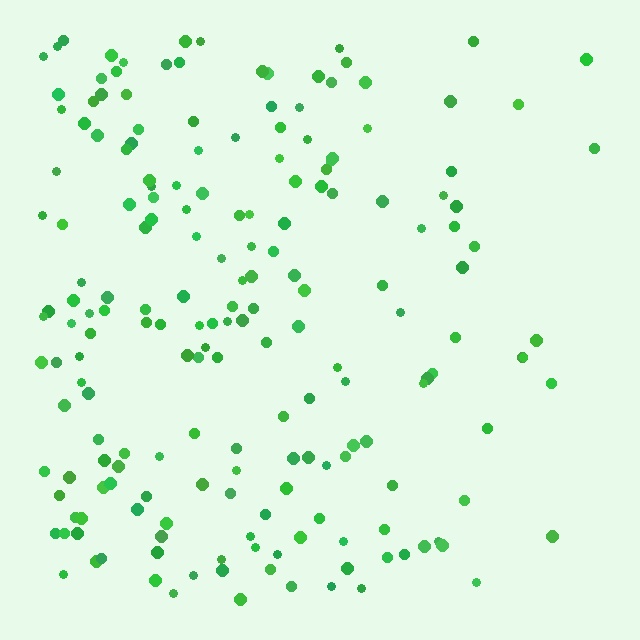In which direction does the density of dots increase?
From right to left, with the left side densest.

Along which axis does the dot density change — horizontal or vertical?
Horizontal.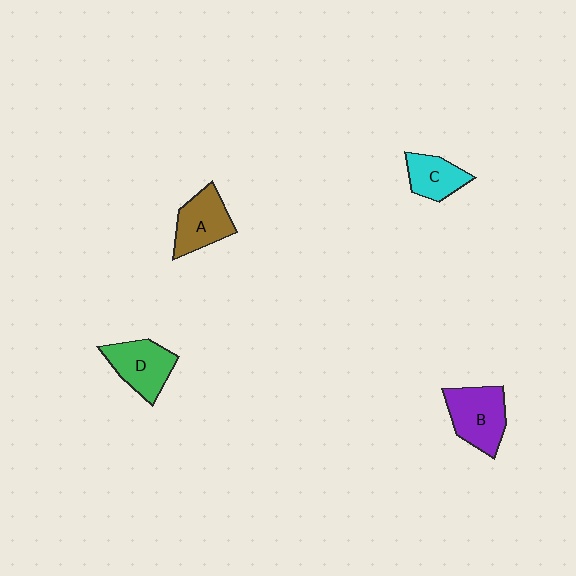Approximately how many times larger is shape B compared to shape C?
Approximately 1.5 times.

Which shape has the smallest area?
Shape C (cyan).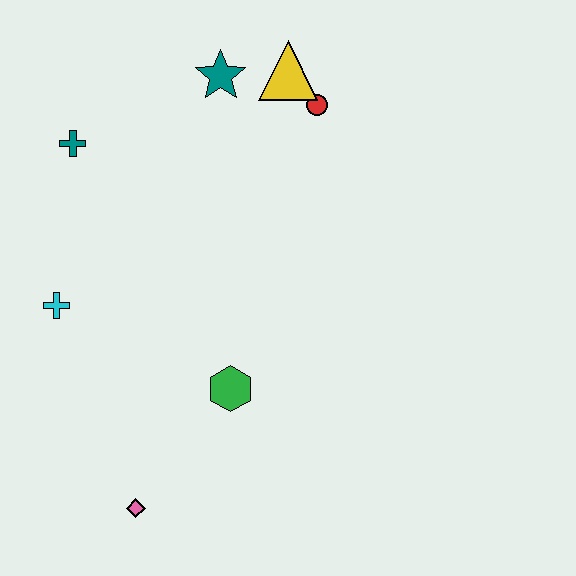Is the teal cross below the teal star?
Yes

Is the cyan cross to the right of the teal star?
No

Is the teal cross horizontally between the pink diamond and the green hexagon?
No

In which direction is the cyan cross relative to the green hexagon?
The cyan cross is to the left of the green hexagon.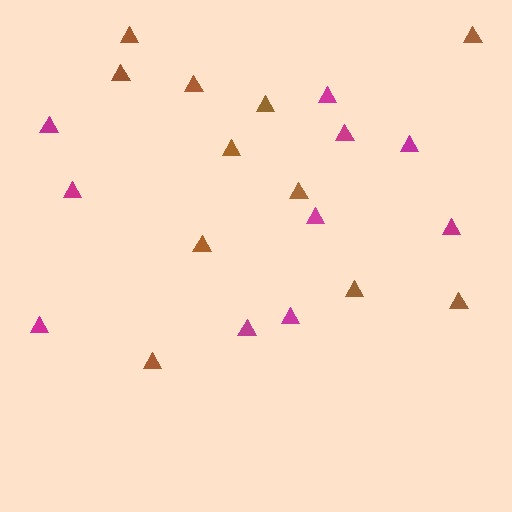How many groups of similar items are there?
There are 2 groups: one group of magenta triangles (10) and one group of brown triangles (11).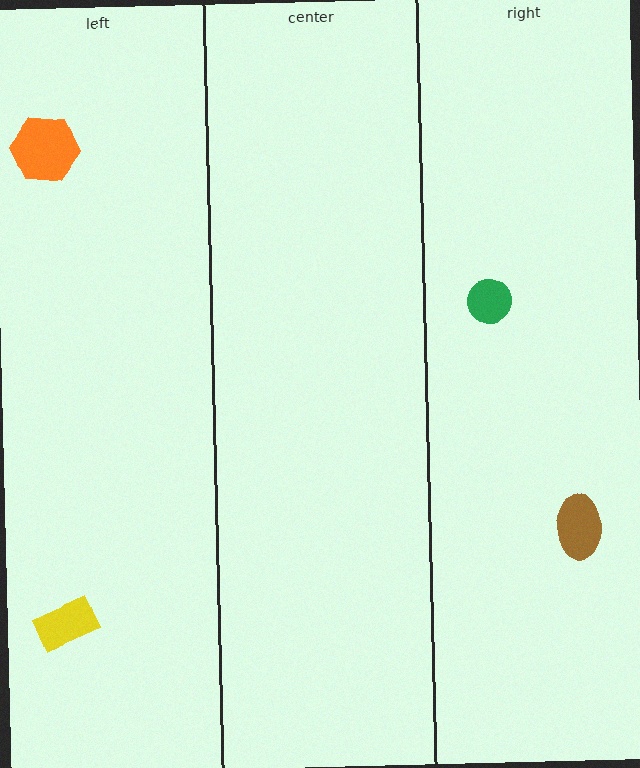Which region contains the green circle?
The right region.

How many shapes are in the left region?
2.